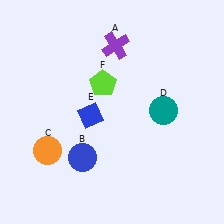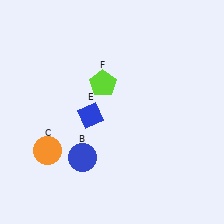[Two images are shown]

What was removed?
The teal circle (D), the purple cross (A) were removed in Image 2.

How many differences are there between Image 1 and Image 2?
There are 2 differences between the two images.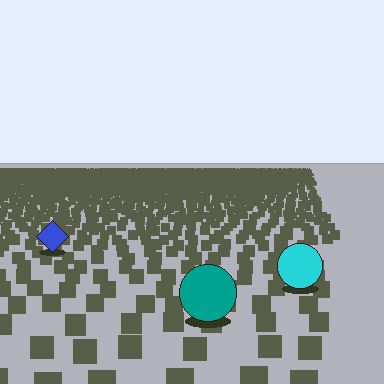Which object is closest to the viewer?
The teal circle is closest. The texture marks near it are larger and more spread out.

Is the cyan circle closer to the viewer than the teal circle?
No. The teal circle is closer — you can tell from the texture gradient: the ground texture is coarser near it.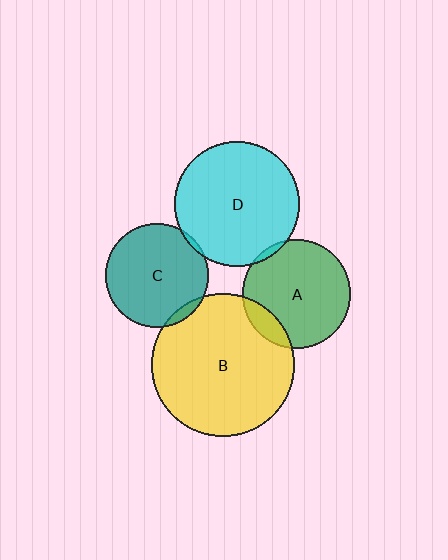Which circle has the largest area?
Circle B (yellow).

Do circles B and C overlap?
Yes.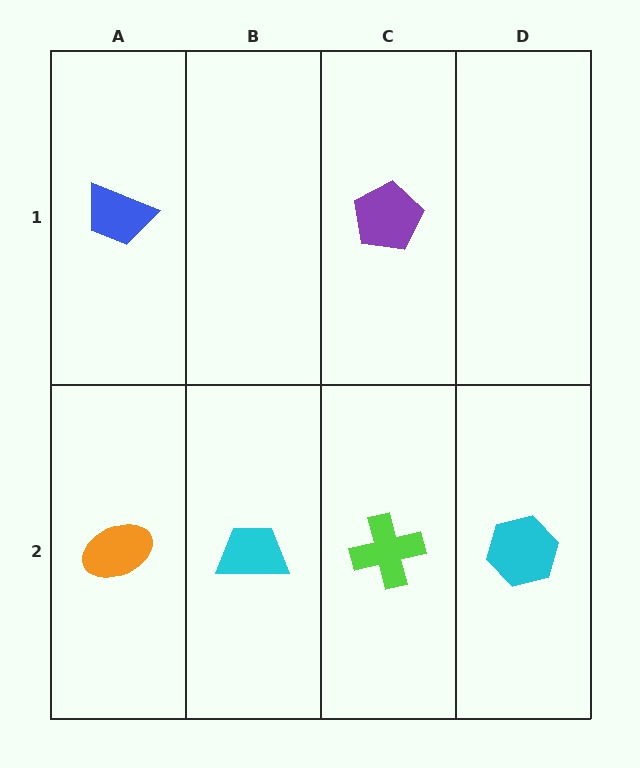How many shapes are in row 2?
4 shapes.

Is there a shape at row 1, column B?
No, that cell is empty.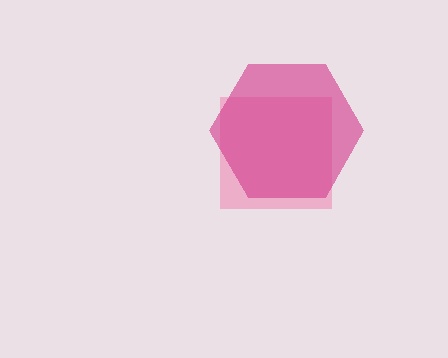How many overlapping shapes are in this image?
There are 2 overlapping shapes in the image.